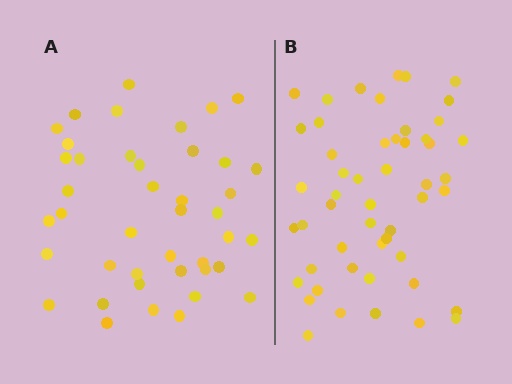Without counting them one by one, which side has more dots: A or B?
Region B (the right region) has more dots.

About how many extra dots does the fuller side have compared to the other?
Region B has roughly 8 or so more dots than region A.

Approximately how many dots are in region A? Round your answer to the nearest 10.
About 40 dots. (The exact count is 42, which rounds to 40.)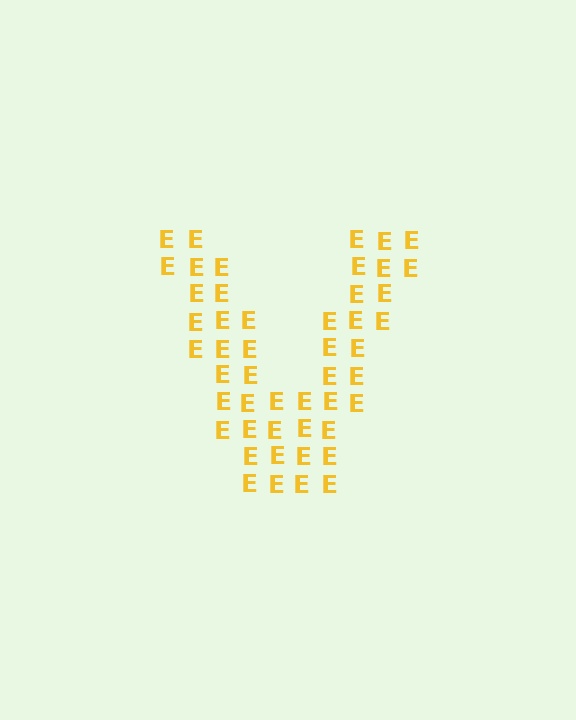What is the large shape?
The large shape is the letter V.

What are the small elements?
The small elements are letter E's.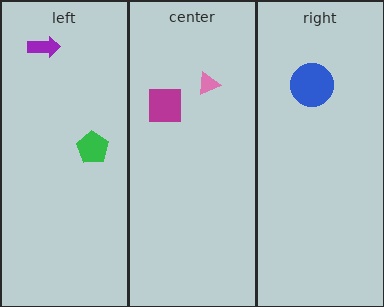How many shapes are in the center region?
2.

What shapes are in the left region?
The green pentagon, the purple arrow.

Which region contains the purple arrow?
The left region.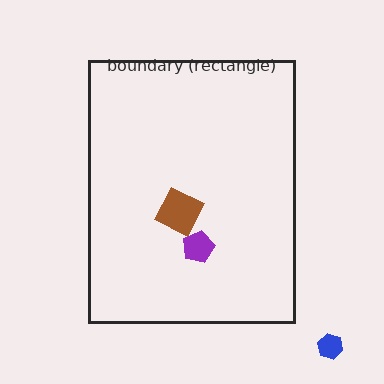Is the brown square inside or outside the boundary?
Inside.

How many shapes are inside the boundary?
2 inside, 1 outside.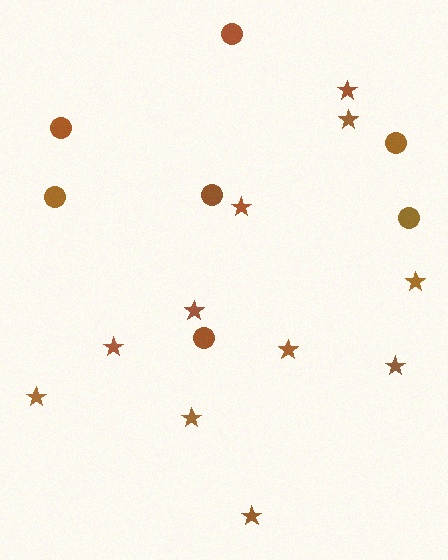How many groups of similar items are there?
There are 2 groups: one group of stars (11) and one group of circles (7).